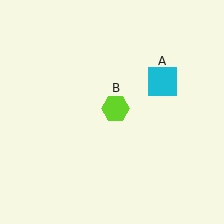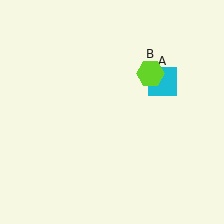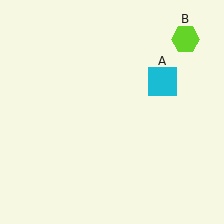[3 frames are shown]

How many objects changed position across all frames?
1 object changed position: lime hexagon (object B).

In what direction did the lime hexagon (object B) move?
The lime hexagon (object B) moved up and to the right.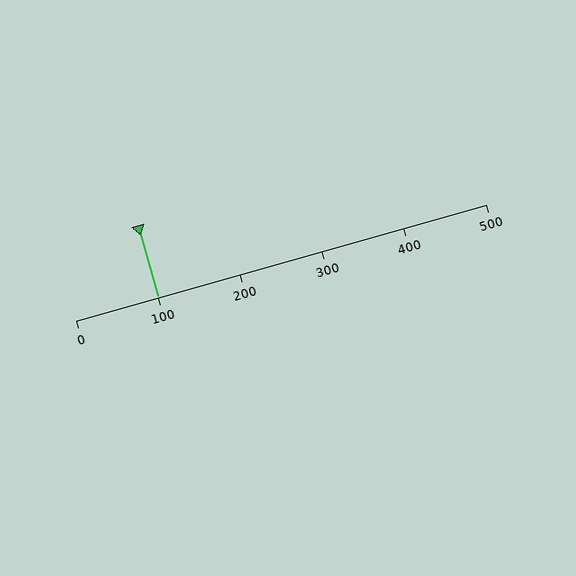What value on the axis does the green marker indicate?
The marker indicates approximately 100.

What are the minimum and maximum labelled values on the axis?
The axis runs from 0 to 500.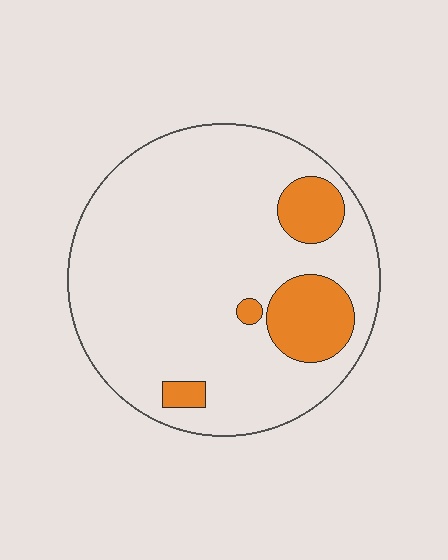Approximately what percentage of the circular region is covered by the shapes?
Approximately 15%.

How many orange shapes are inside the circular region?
4.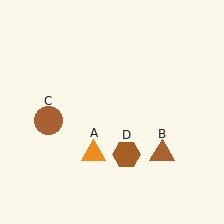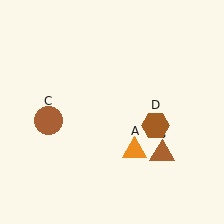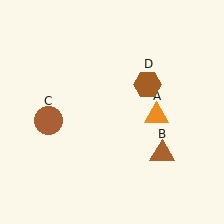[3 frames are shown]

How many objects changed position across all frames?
2 objects changed position: orange triangle (object A), brown hexagon (object D).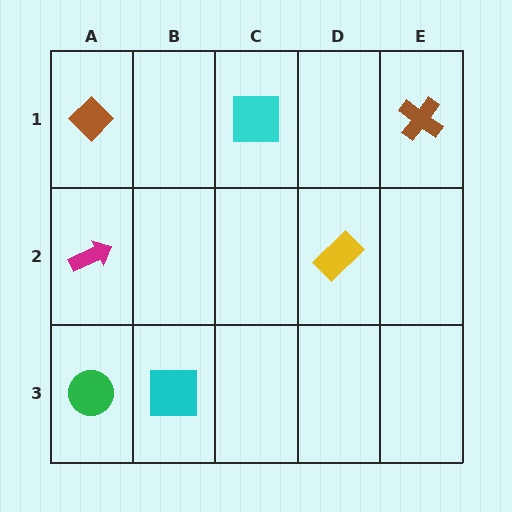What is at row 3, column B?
A cyan square.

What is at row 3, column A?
A green circle.